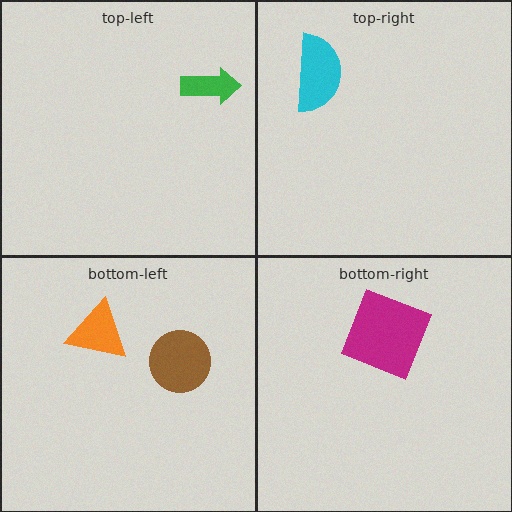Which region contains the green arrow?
The top-left region.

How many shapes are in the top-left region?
1.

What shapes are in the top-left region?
The green arrow.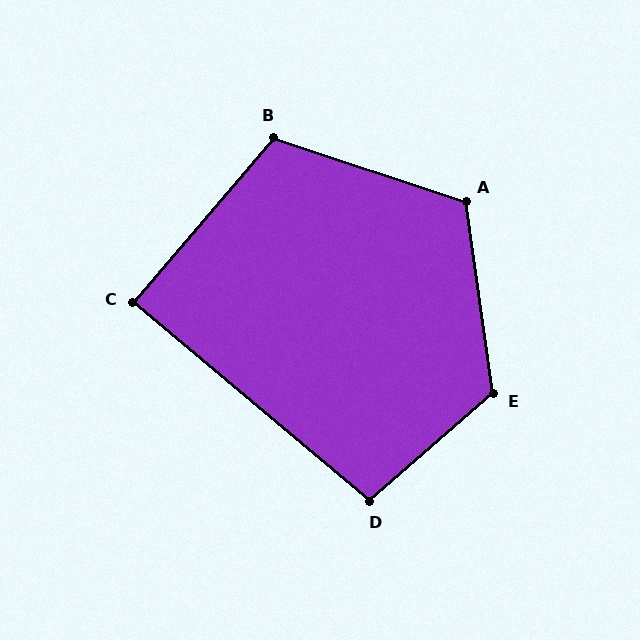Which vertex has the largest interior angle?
E, at approximately 123 degrees.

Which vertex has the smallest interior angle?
C, at approximately 90 degrees.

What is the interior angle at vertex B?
Approximately 112 degrees (obtuse).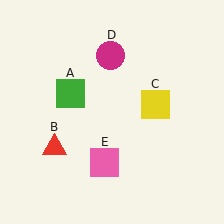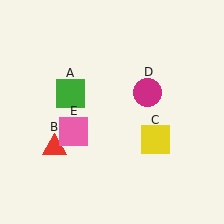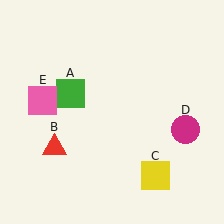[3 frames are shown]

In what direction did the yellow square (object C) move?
The yellow square (object C) moved down.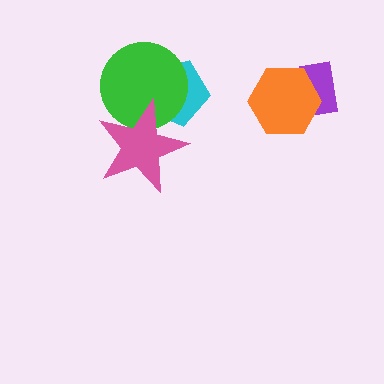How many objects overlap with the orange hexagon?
1 object overlaps with the orange hexagon.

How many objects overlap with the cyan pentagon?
2 objects overlap with the cyan pentagon.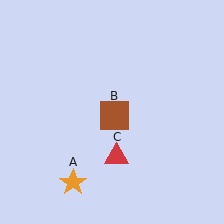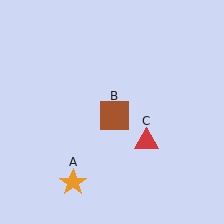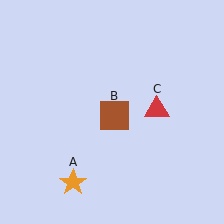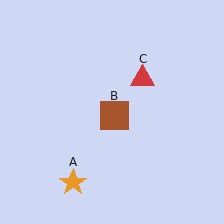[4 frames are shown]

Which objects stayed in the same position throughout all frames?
Orange star (object A) and brown square (object B) remained stationary.